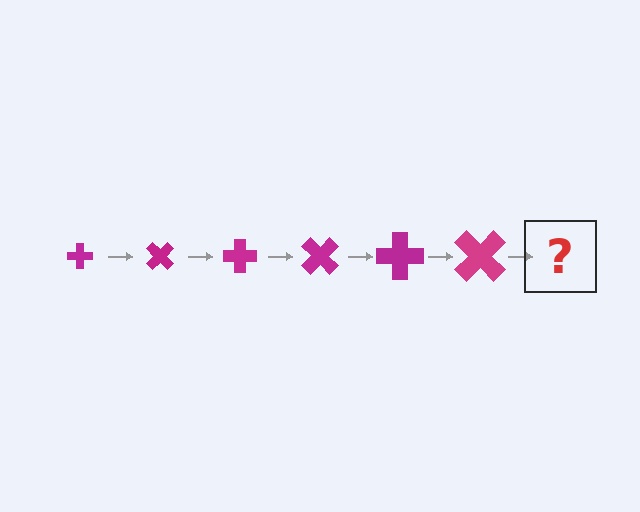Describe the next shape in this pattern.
It should be a cross, larger than the previous one and rotated 270 degrees from the start.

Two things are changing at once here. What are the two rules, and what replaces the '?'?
The two rules are that the cross grows larger each step and it rotates 45 degrees each step. The '?' should be a cross, larger than the previous one and rotated 270 degrees from the start.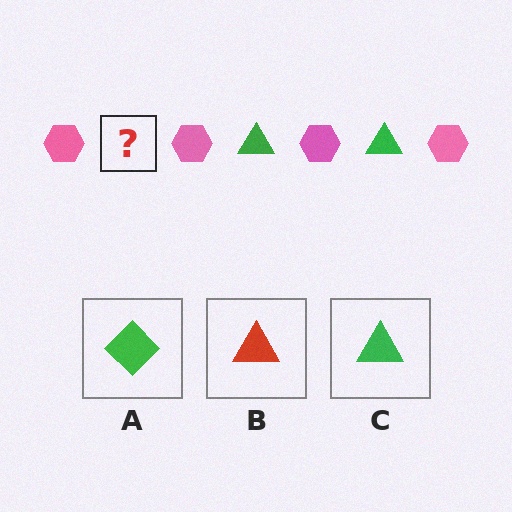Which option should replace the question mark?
Option C.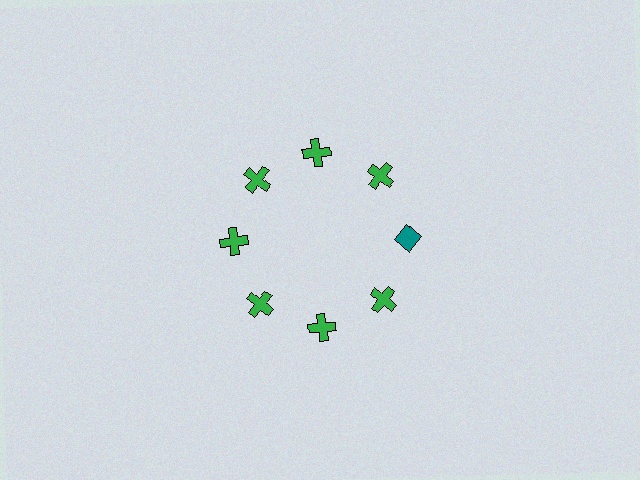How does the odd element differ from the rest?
It differs in both color (teal instead of green) and shape (diamond instead of cross).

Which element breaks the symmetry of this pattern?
The teal diamond at roughly the 3 o'clock position breaks the symmetry. All other shapes are green crosses.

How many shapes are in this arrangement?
There are 8 shapes arranged in a ring pattern.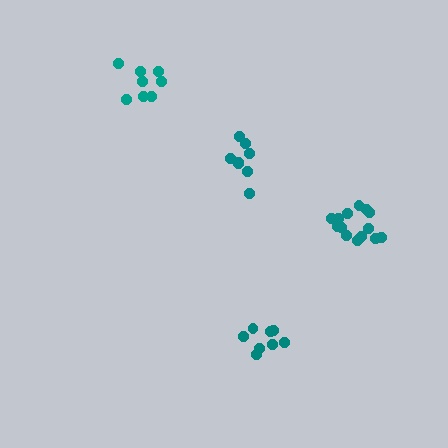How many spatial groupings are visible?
There are 4 spatial groupings.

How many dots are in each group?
Group 1: 14 dots, Group 2: 8 dots, Group 3: 8 dots, Group 4: 8 dots (38 total).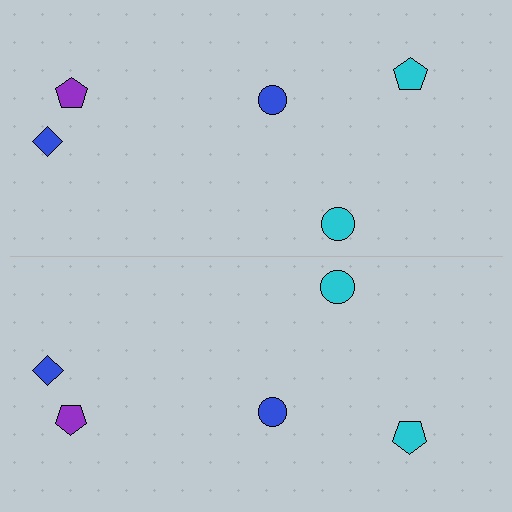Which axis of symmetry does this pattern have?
The pattern has a horizontal axis of symmetry running through the center of the image.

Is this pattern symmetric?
Yes, this pattern has bilateral (reflection) symmetry.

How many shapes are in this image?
There are 10 shapes in this image.